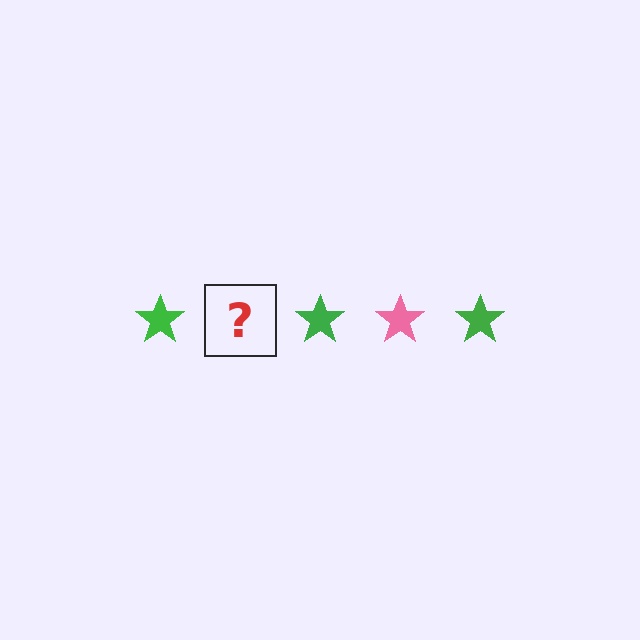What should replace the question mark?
The question mark should be replaced with a pink star.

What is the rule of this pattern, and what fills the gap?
The rule is that the pattern cycles through green, pink stars. The gap should be filled with a pink star.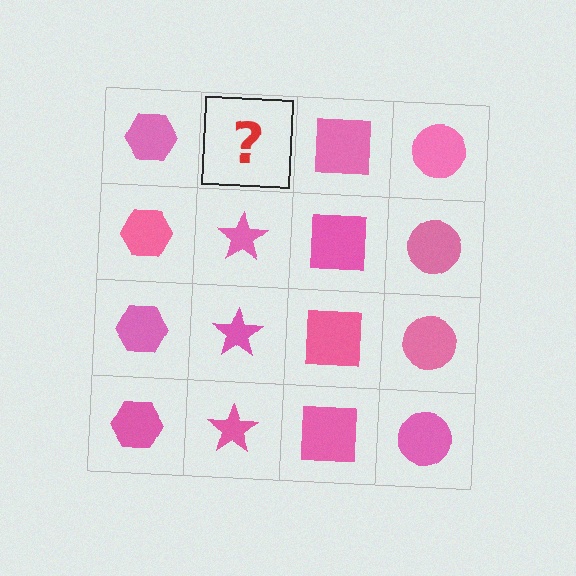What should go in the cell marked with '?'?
The missing cell should contain a pink star.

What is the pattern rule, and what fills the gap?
The rule is that each column has a consistent shape. The gap should be filled with a pink star.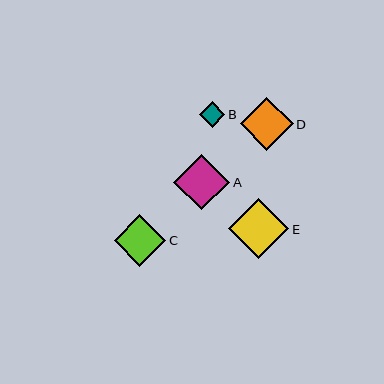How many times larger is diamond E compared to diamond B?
Diamond E is approximately 2.3 times the size of diamond B.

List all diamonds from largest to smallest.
From largest to smallest: E, A, D, C, B.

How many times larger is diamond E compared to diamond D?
Diamond E is approximately 1.1 times the size of diamond D.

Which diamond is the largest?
Diamond E is the largest with a size of approximately 60 pixels.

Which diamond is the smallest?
Diamond B is the smallest with a size of approximately 26 pixels.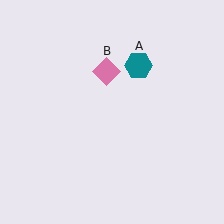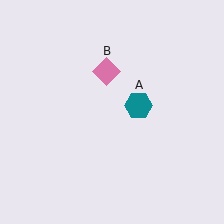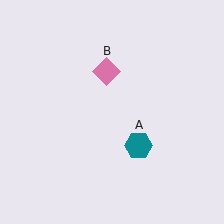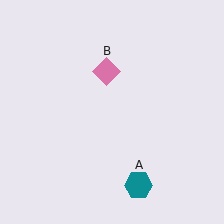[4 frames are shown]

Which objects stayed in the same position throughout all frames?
Pink diamond (object B) remained stationary.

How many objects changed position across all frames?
1 object changed position: teal hexagon (object A).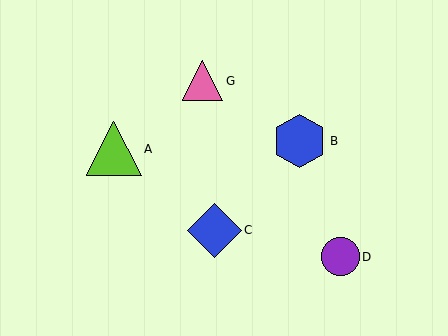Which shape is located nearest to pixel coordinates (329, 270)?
The purple circle (labeled D) at (340, 257) is nearest to that location.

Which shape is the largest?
The lime triangle (labeled A) is the largest.